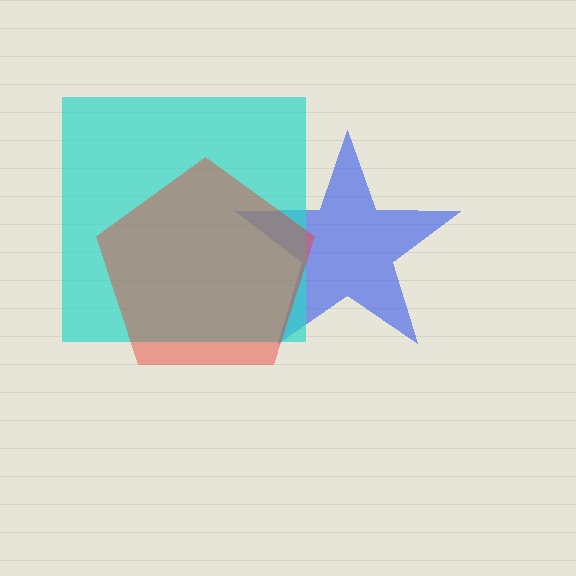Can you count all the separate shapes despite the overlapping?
Yes, there are 3 separate shapes.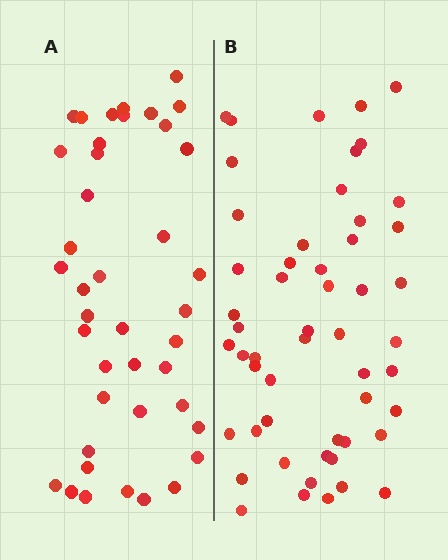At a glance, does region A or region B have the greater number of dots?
Region B (the right region) has more dots.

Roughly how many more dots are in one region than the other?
Region B has roughly 12 or so more dots than region A.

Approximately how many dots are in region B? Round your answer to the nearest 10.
About 50 dots. (The exact count is 53, which rounds to 50.)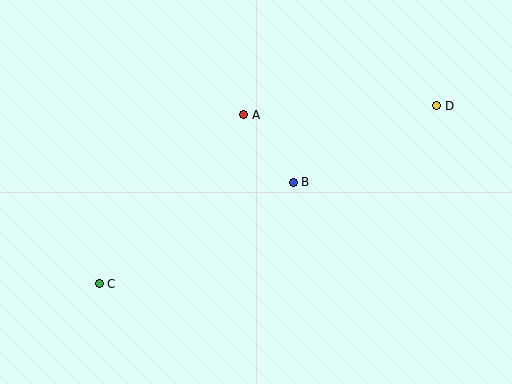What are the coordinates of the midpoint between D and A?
The midpoint between D and A is at (340, 110).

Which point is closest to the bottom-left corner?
Point C is closest to the bottom-left corner.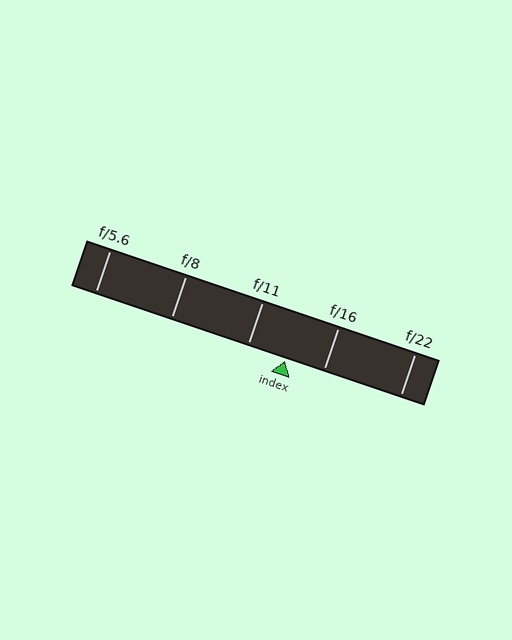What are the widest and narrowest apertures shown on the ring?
The widest aperture shown is f/5.6 and the narrowest is f/22.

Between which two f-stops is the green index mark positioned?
The index mark is between f/11 and f/16.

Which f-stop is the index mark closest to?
The index mark is closest to f/16.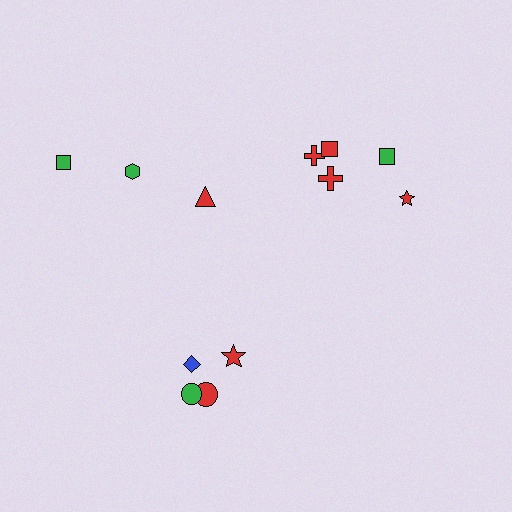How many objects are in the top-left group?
There are 3 objects.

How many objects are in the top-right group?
There are 5 objects.